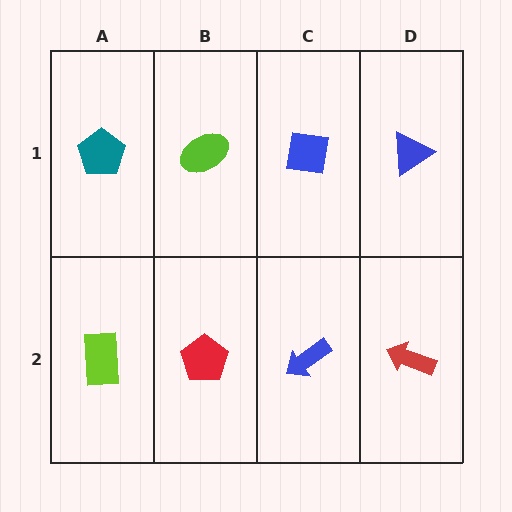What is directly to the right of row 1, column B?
A blue square.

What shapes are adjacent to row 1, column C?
A blue arrow (row 2, column C), a lime ellipse (row 1, column B), a blue triangle (row 1, column D).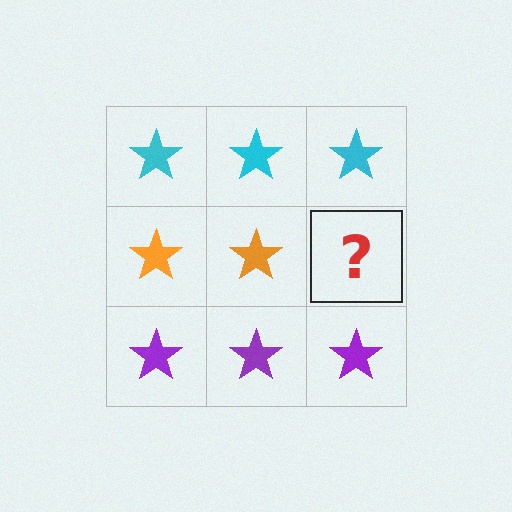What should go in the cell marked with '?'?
The missing cell should contain an orange star.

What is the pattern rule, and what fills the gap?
The rule is that each row has a consistent color. The gap should be filled with an orange star.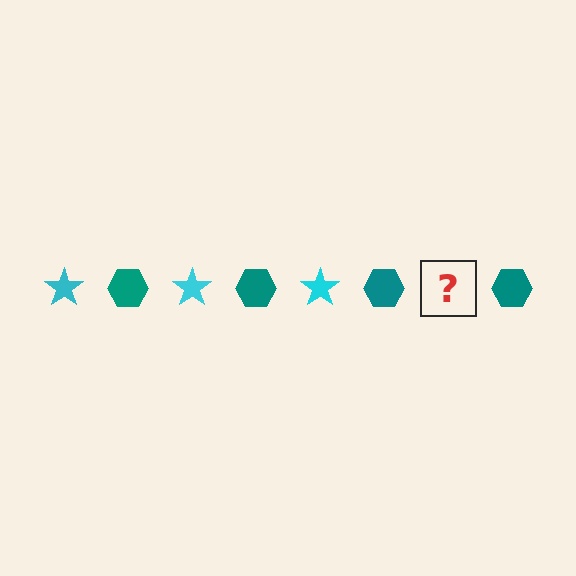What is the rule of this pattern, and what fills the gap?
The rule is that the pattern alternates between cyan star and teal hexagon. The gap should be filled with a cyan star.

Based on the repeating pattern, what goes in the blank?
The blank should be a cyan star.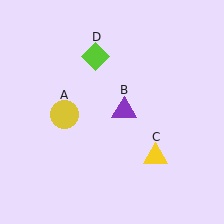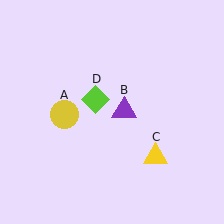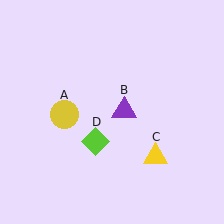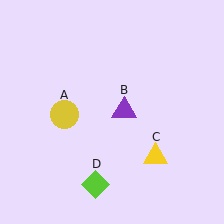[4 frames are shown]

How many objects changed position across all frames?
1 object changed position: lime diamond (object D).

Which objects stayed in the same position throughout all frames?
Yellow circle (object A) and purple triangle (object B) and yellow triangle (object C) remained stationary.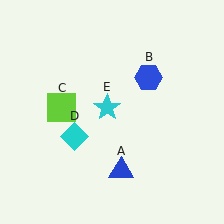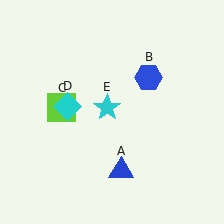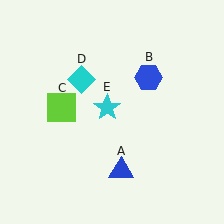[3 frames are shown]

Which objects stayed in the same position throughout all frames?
Blue triangle (object A) and blue hexagon (object B) and lime square (object C) and cyan star (object E) remained stationary.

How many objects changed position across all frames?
1 object changed position: cyan diamond (object D).